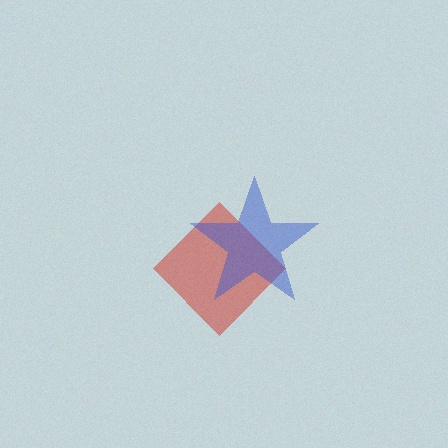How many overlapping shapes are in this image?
There are 2 overlapping shapes in the image.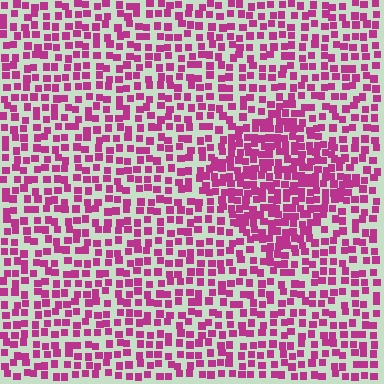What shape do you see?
I see a diamond.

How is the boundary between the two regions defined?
The boundary is defined by a change in element density (approximately 1.7x ratio). All elements are the same color, size, and shape.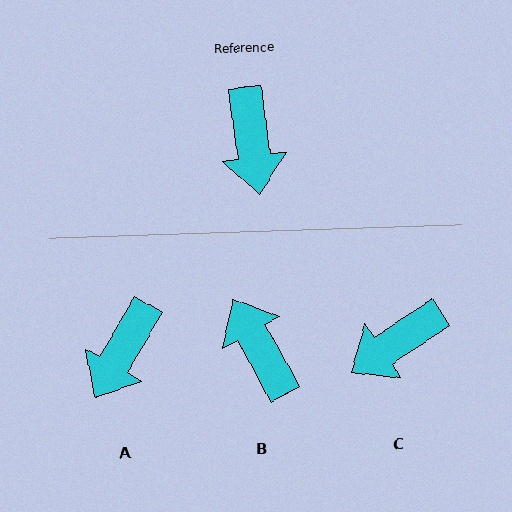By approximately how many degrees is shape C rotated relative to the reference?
Approximately 64 degrees clockwise.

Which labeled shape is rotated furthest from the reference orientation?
B, about 159 degrees away.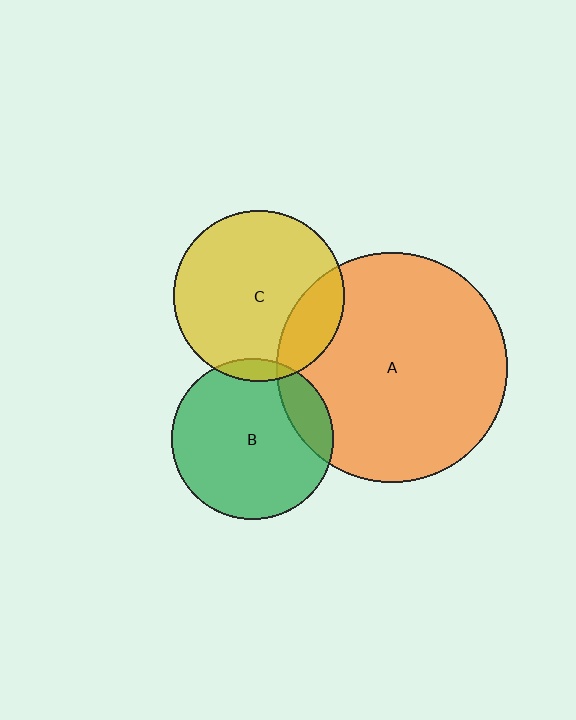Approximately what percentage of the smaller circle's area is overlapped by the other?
Approximately 20%.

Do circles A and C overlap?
Yes.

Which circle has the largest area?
Circle A (orange).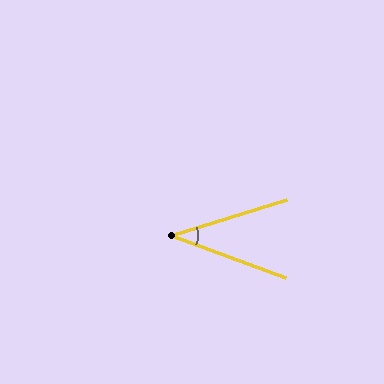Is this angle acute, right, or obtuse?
It is acute.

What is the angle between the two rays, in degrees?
Approximately 38 degrees.